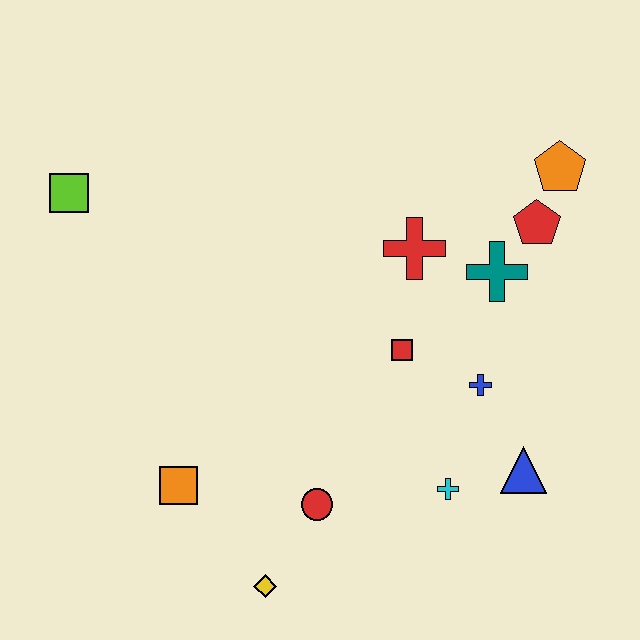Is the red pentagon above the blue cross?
Yes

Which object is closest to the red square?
The blue cross is closest to the red square.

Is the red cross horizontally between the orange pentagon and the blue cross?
No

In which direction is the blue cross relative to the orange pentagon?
The blue cross is below the orange pentagon.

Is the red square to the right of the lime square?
Yes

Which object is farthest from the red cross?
The yellow diamond is farthest from the red cross.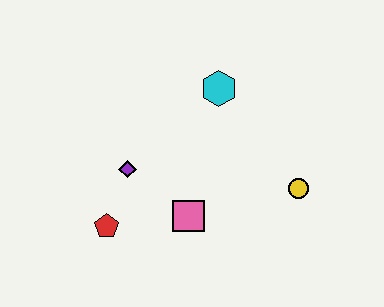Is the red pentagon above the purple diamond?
No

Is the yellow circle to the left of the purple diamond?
No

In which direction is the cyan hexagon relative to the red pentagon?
The cyan hexagon is above the red pentagon.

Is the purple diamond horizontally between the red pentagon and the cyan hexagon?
Yes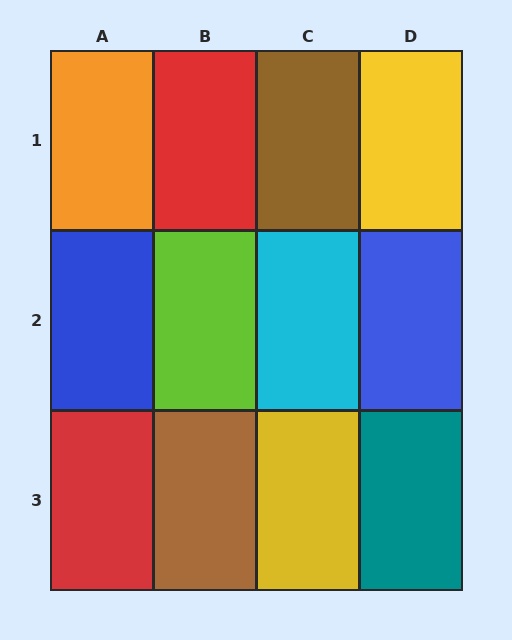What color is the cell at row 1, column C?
Brown.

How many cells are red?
2 cells are red.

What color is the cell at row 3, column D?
Teal.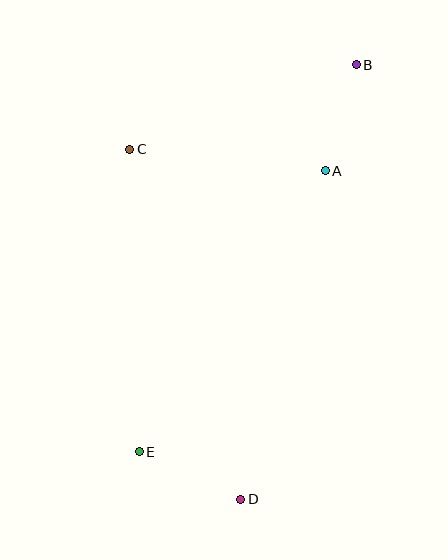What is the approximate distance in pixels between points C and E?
The distance between C and E is approximately 303 pixels.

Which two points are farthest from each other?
Points B and D are farthest from each other.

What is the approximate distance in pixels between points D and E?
The distance between D and E is approximately 112 pixels.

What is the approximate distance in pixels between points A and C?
The distance between A and C is approximately 197 pixels.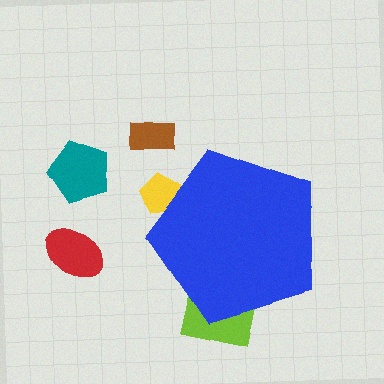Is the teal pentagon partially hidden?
No, the teal pentagon is fully visible.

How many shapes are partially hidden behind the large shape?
2 shapes are partially hidden.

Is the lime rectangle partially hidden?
Yes, the lime rectangle is partially hidden behind the blue pentagon.